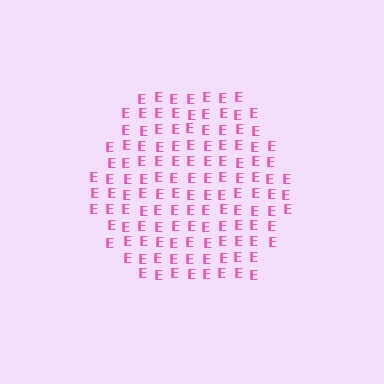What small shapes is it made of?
It is made of small letter E's.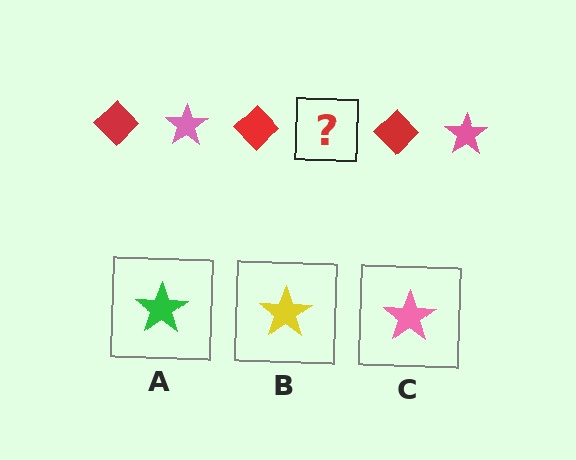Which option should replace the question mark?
Option C.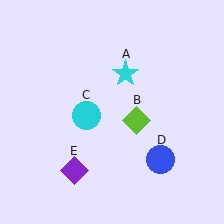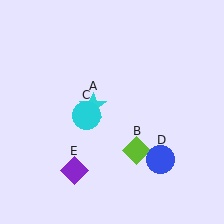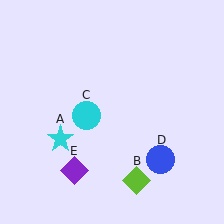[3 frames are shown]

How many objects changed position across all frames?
2 objects changed position: cyan star (object A), lime diamond (object B).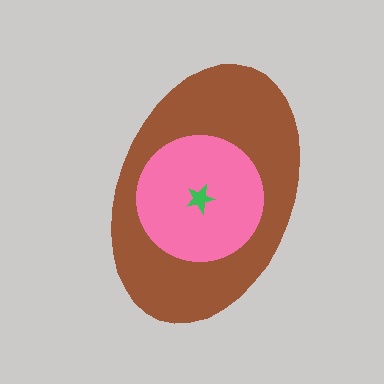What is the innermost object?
The green star.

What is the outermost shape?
The brown ellipse.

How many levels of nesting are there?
3.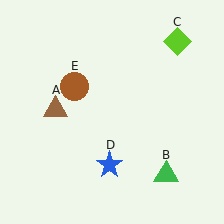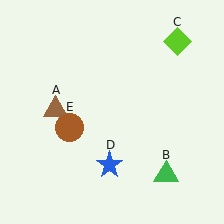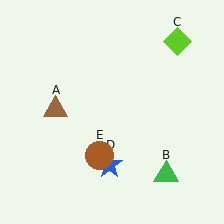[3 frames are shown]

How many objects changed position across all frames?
1 object changed position: brown circle (object E).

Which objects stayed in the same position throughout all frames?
Brown triangle (object A) and green triangle (object B) and lime diamond (object C) and blue star (object D) remained stationary.